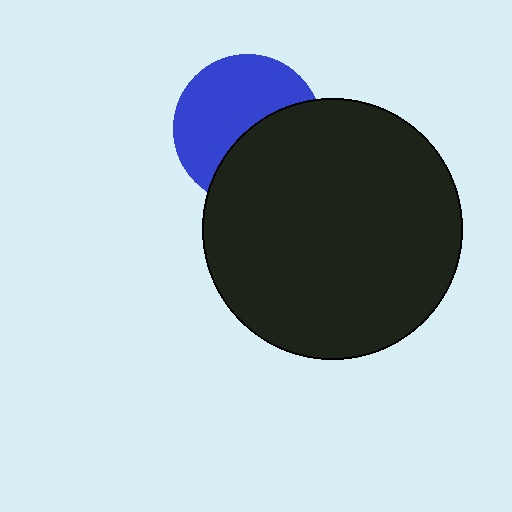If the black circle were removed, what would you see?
You would see the complete blue circle.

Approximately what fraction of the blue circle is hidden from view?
Roughly 43% of the blue circle is hidden behind the black circle.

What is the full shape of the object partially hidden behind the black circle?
The partially hidden object is a blue circle.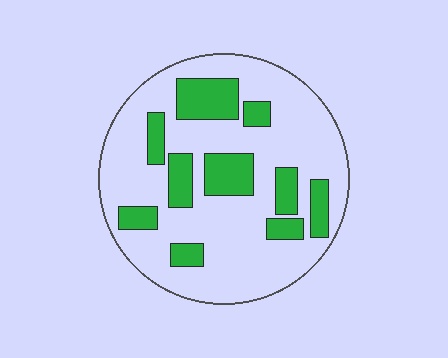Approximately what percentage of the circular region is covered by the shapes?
Approximately 25%.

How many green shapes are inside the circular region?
10.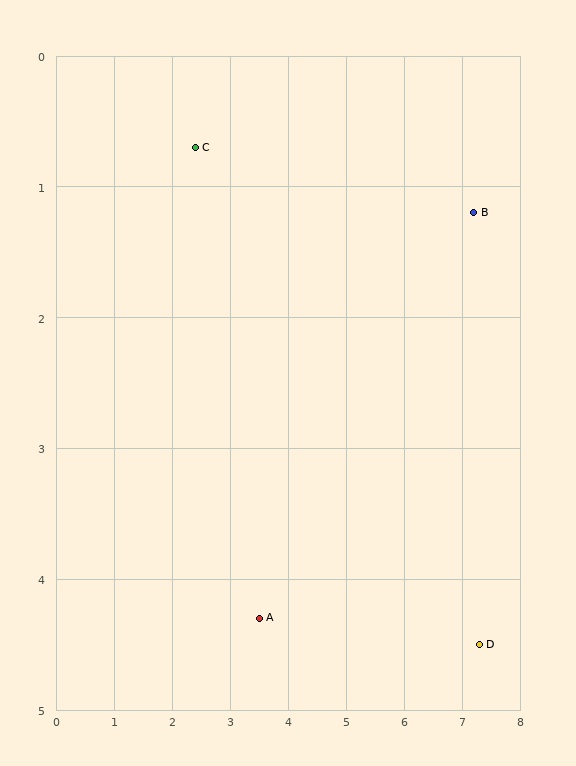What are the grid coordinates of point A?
Point A is at approximately (3.5, 4.3).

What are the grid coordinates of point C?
Point C is at approximately (2.4, 0.7).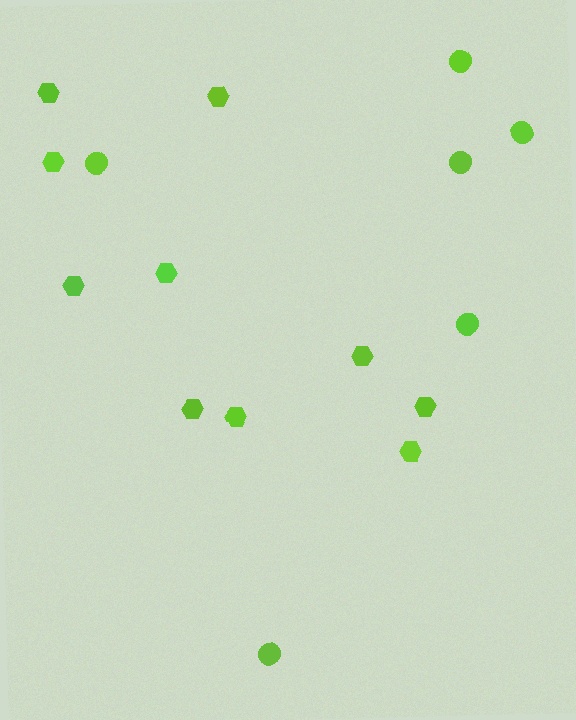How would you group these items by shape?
There are 2 groups: one group of hexagons (10) and one group of circles (6).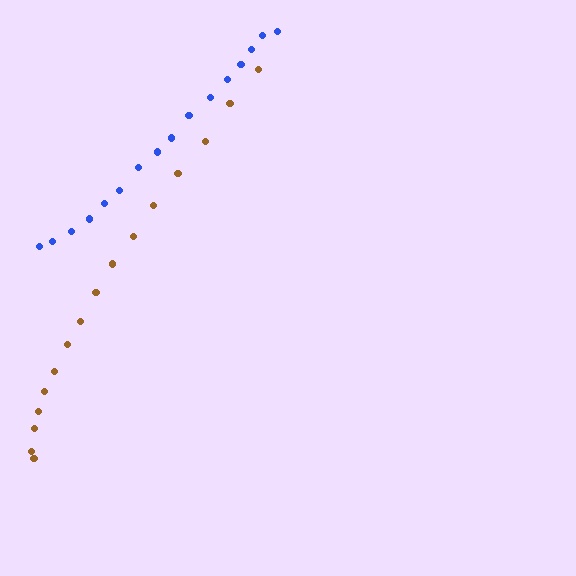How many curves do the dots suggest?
There are 2 distinct paths.